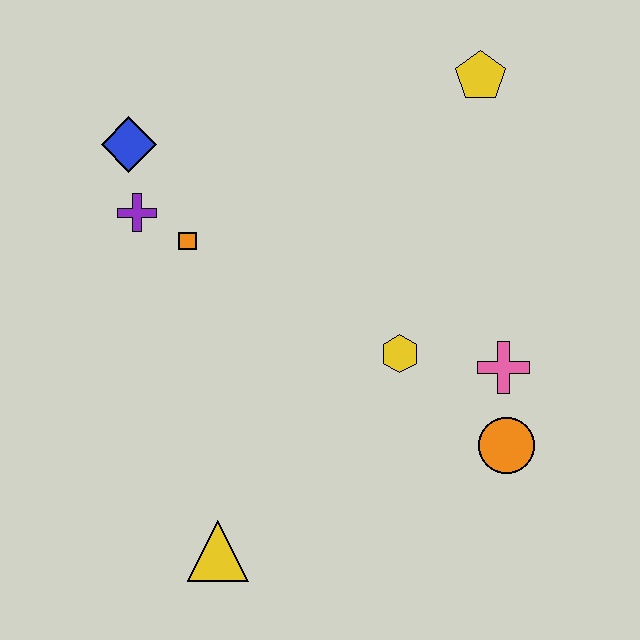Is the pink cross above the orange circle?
Yes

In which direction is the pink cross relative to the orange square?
The pink cross is to the right of the orange square.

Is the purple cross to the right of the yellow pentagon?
No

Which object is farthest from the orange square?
The orange circle is farthest from the orange square.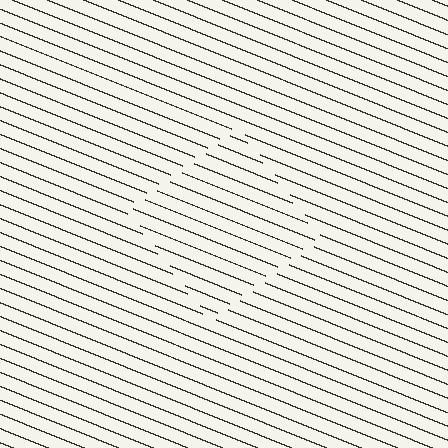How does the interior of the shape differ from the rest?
The interior of the shape contains the same grating, shifted by half a period — the contour is defined by the phase discontinuity where line-ends from the inner and outer gratings abut.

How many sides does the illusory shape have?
4 sides — the line-ends trace a square.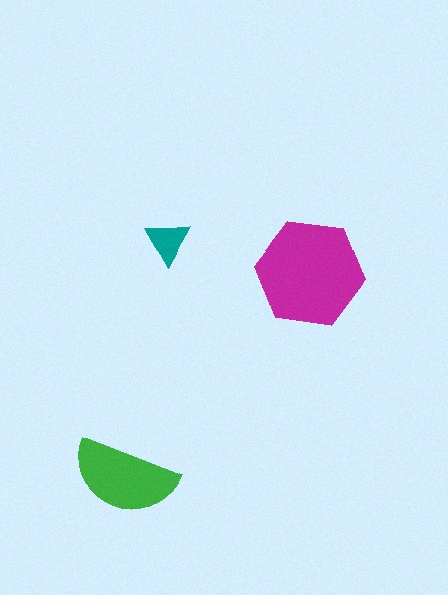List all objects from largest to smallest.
The magenta hexagon, the green semicircle, the teal triangle.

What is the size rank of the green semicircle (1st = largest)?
2nd.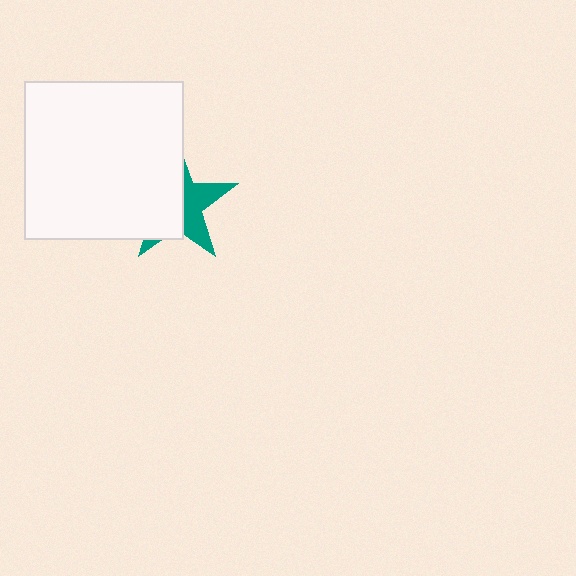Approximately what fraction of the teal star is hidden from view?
Roughly 58% of the teal star is hidden behind the white square.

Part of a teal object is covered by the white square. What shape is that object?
It is a star.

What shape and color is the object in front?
The object in front is a white square.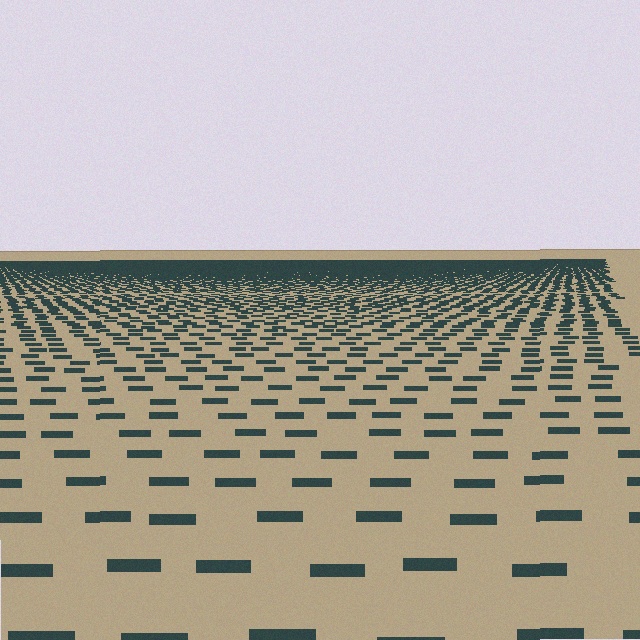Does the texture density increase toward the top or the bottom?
Density increases toward the top.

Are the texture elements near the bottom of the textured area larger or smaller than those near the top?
Larger. Near the bottom, elements are closer to the viewer and appear at a bigger on-screen size.